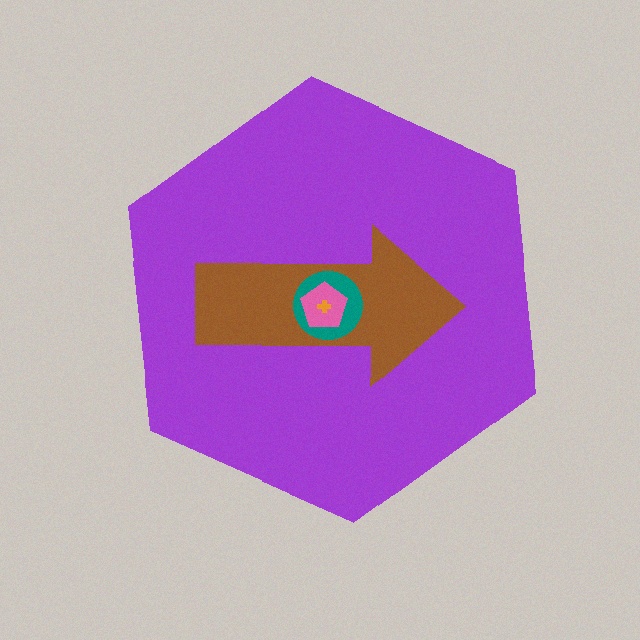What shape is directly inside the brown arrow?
The teal circle.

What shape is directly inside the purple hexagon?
The brown arrow.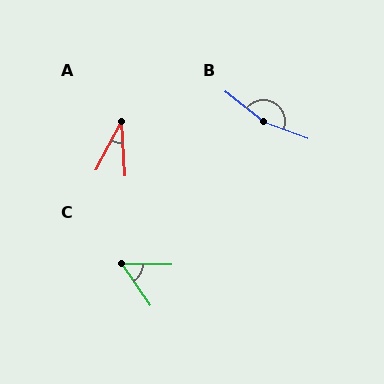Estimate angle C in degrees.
Approximately 54 degrees.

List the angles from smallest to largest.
A (31°), C (54°), B (162°).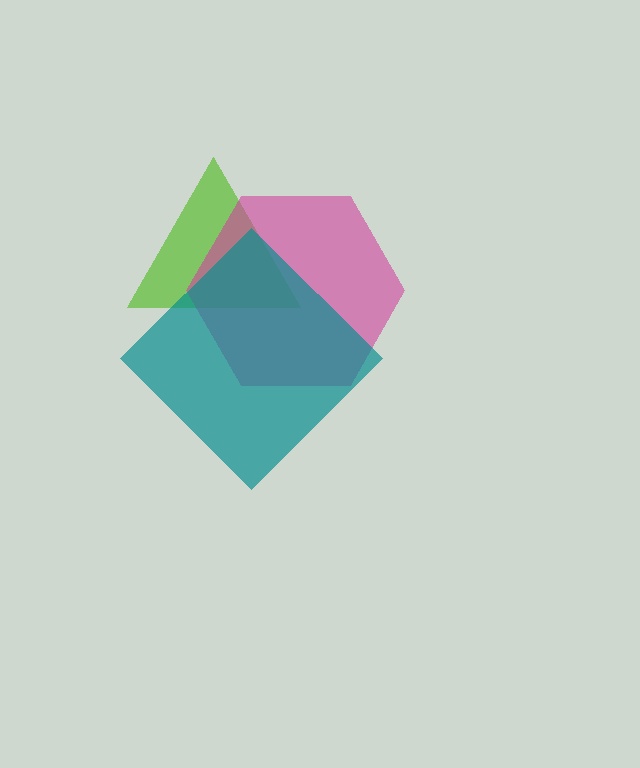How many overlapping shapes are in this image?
There are 3 overlapping shapes in the image.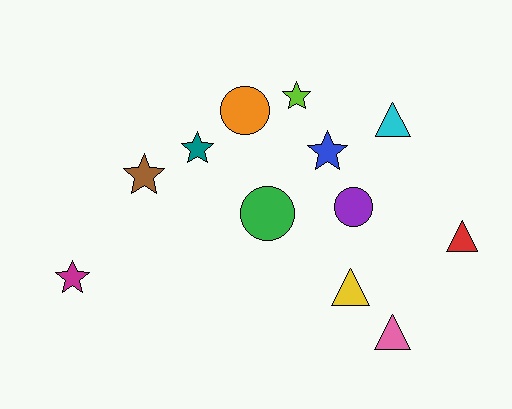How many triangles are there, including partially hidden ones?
There are 4 triangles.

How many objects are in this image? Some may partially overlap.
There are 12 objects.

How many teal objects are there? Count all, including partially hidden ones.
There is 1 teal object.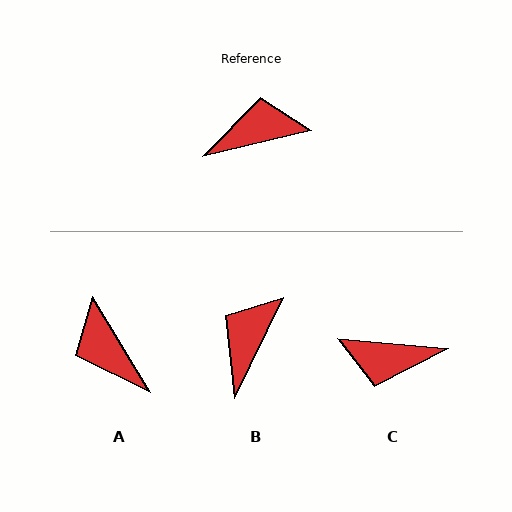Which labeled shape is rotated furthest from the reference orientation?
C, about 161 degrees away.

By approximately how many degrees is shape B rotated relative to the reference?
Approximately 51 degrees counter-clockwise.